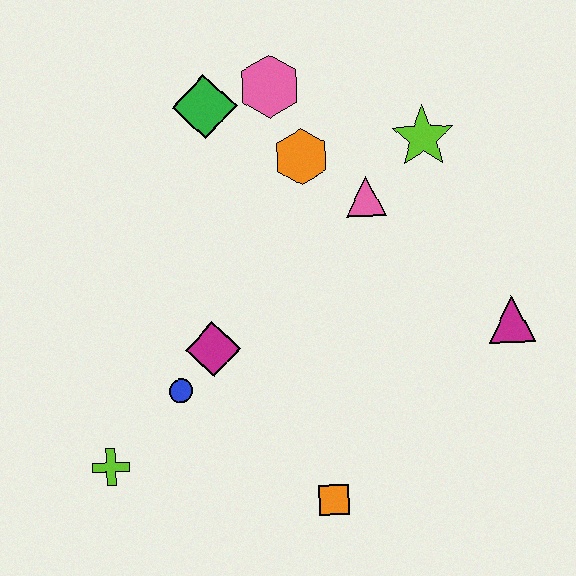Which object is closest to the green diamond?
The pink hexagon is closest to the green diamond.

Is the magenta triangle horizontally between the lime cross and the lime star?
No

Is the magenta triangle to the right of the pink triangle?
Yes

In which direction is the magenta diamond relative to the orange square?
The magenta diamond is above the orange square.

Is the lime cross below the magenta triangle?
Yes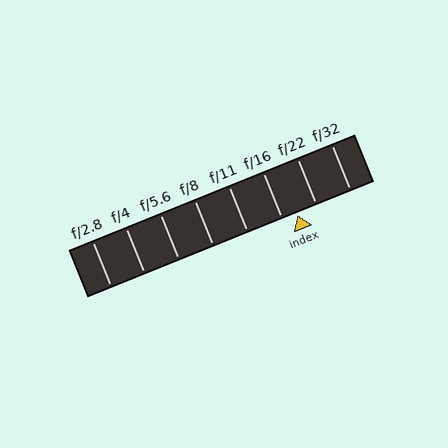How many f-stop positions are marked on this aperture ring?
There are 8 f-stop positions marked.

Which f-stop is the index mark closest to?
The index mark is closest to f/16.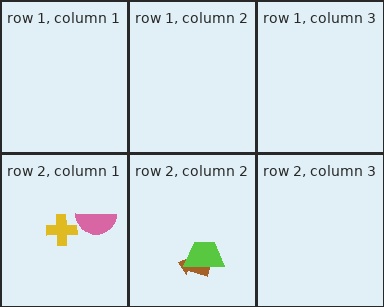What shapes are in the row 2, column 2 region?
The brown arrow, the lime trapezoid.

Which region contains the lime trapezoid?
The row 2, column 2 region.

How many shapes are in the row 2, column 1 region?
2.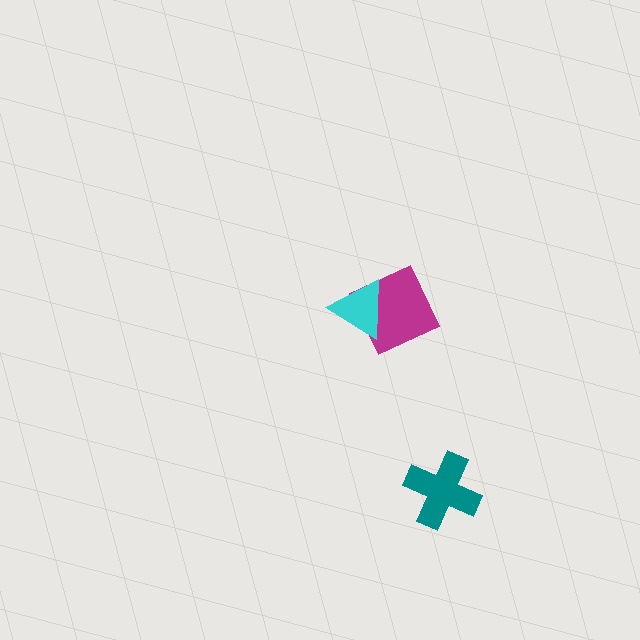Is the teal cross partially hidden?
No, no other shape covers it.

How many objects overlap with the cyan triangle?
1 object overlaps with the cyan triangle.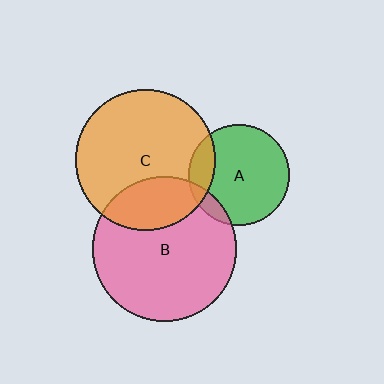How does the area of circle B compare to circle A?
Approximately 2.0 times.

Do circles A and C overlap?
Yes.